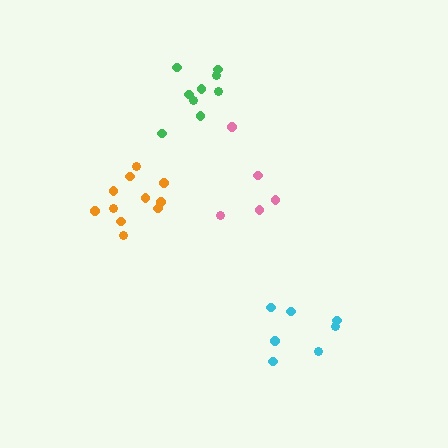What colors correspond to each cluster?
The clusters are colored: cyan, orange, green, pink.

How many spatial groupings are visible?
There are 4 spatial groupings.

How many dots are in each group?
Group 1: 7 dots, Group 2: 11 dots, Group 3: 9 dots, Group 4: 5 dots (32 total).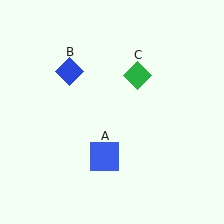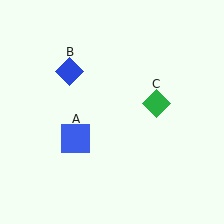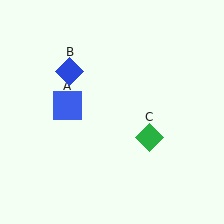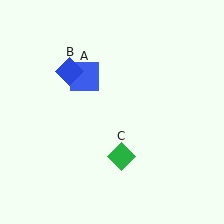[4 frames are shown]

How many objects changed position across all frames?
2 objects changed position: blue square (object A), green diamond (object C).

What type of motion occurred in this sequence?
The blue square (object A), green diamond (object C) rotated clockwise around the center of the scene.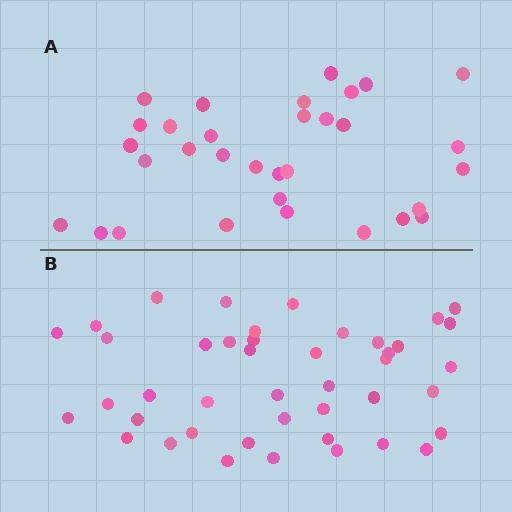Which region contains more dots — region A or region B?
Region B (the bottom region) has more dots.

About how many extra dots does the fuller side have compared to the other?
Region B has roughly 12 or so more dots than region A.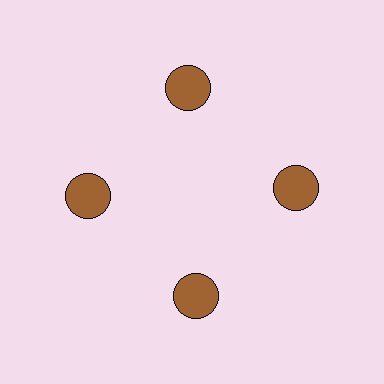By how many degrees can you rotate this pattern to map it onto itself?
The pattern maps onto itself every 90 degrees of rotation.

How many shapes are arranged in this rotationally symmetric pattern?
There are 4 shapes, arranged in 4 groups of 1.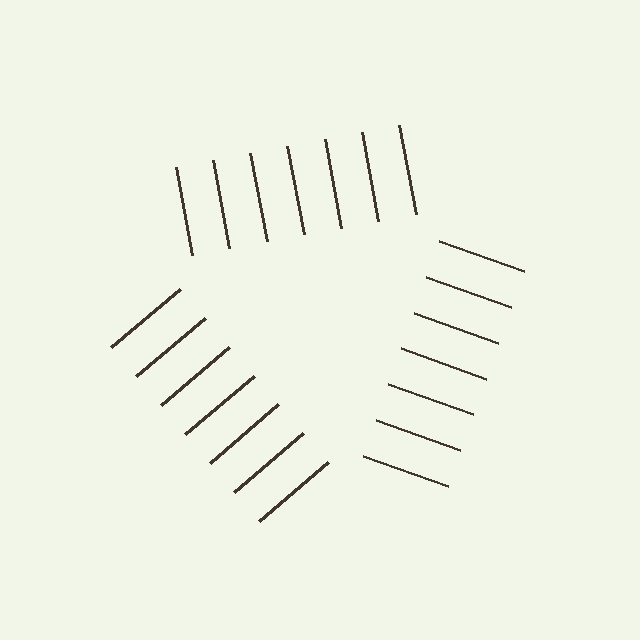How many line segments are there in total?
21 — 7 along each of the 3 edges.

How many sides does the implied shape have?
3 sides — the line-ends trace a triangle.